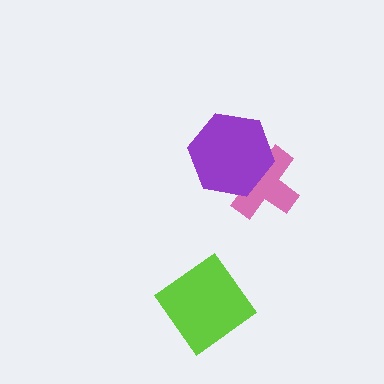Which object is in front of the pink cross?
The purple hexagon is in front of the pink cross.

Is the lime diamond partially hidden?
No, no other shape covers it.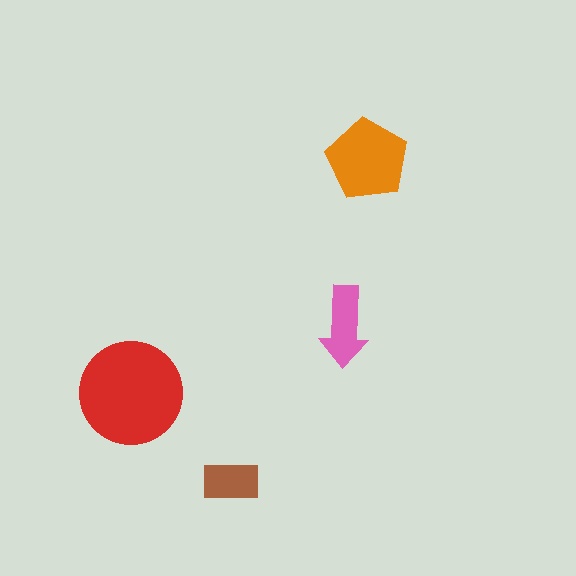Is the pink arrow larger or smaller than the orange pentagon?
Smaller.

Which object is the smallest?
The brown rectangle.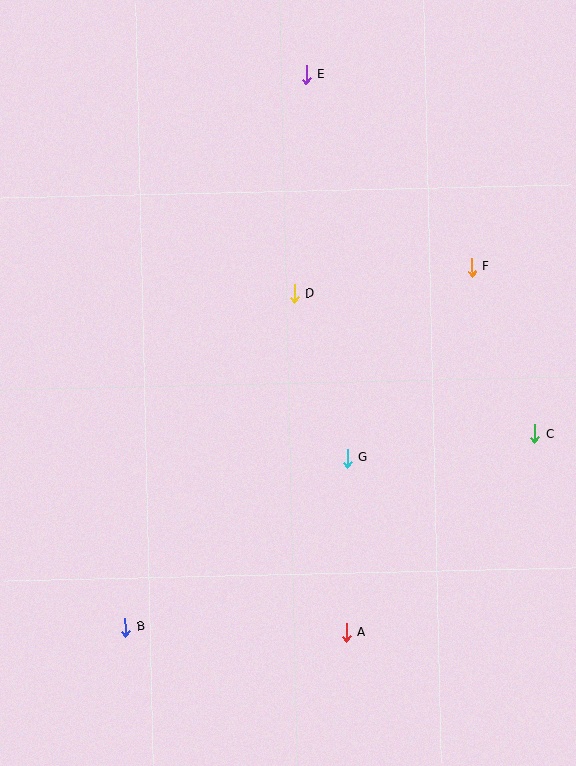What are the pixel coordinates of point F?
Point F is at (472, 267).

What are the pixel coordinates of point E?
Point E is at (306, 75).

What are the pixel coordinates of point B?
Point B is at (125, 627).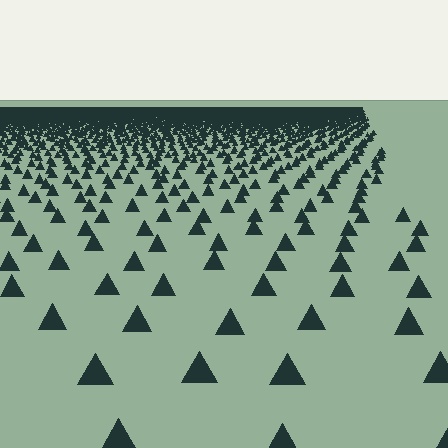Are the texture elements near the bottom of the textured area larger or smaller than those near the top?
Larger. Near the bottom, elements are closer to the viewer and appear at a bigger on-screen size.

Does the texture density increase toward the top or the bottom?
Density increases toward the top.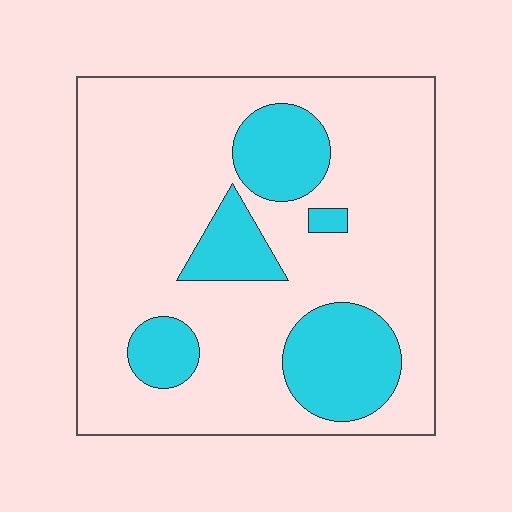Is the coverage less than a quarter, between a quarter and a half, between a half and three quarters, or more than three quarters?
Less than a quarter.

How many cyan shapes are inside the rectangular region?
5.